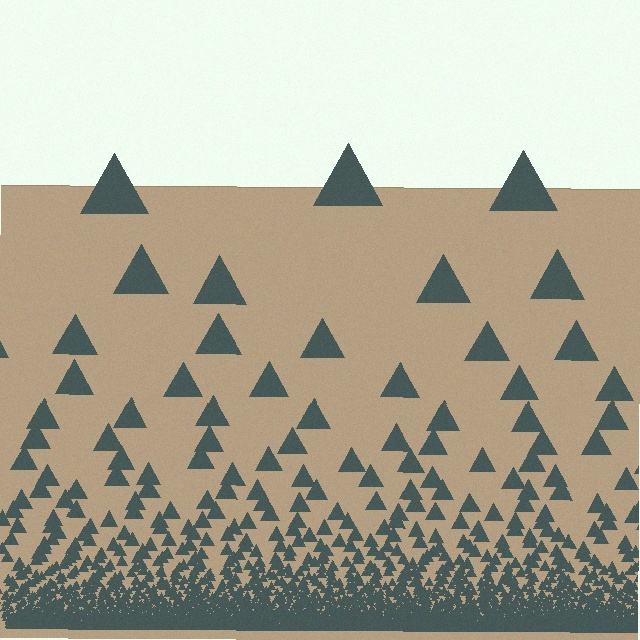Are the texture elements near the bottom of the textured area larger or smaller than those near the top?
Smaller. The gradient is inverted — elements near the bottom are smaller and denser.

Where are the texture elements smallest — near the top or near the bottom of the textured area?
Near the bottom.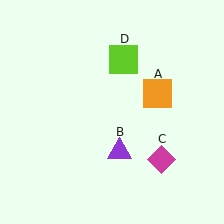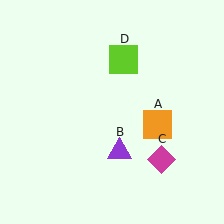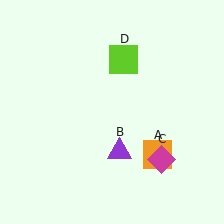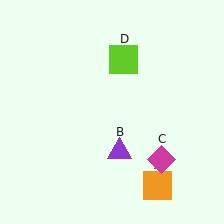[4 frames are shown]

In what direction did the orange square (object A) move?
The orange square (object A) moved down.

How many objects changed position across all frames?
1 object changed position: orange square (object A).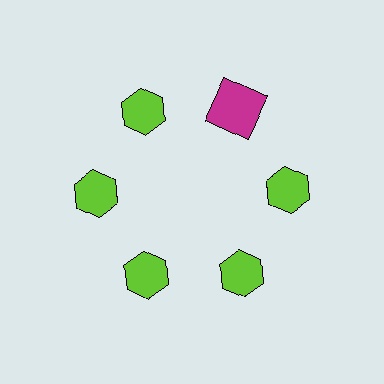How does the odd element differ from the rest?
It differs in both color (magenta instead of lime) and shape (square instead of hexagon).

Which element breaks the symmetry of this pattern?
The magenta square at roughly the 1 o'clock position breaks the symmetry. All other shapes are lime hexagons.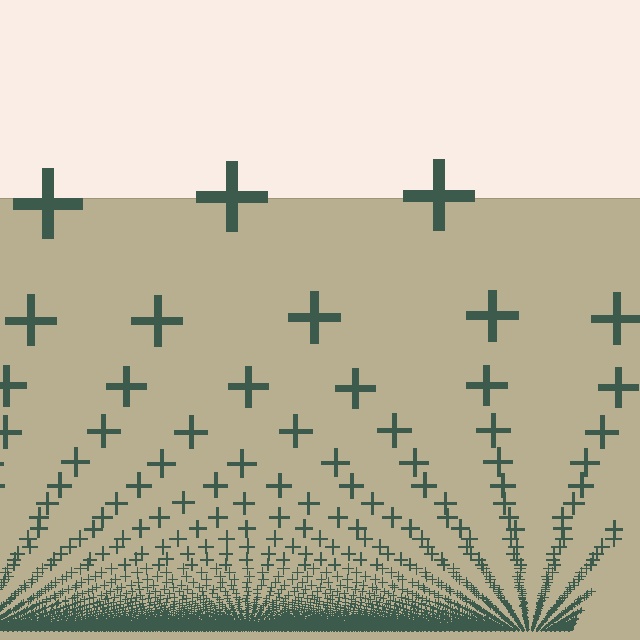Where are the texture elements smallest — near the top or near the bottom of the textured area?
Near the bottom.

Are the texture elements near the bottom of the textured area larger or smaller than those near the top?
Smaller. The gradient is inverted — elements near the bottom are smaller and denser.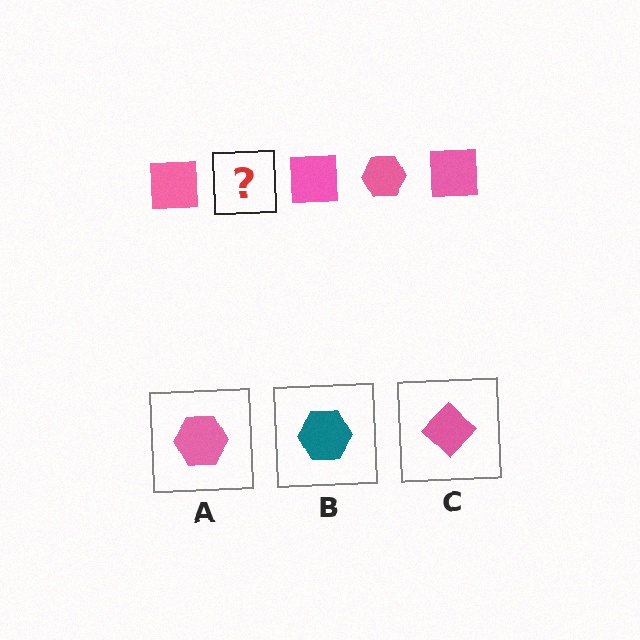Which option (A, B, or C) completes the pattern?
A.